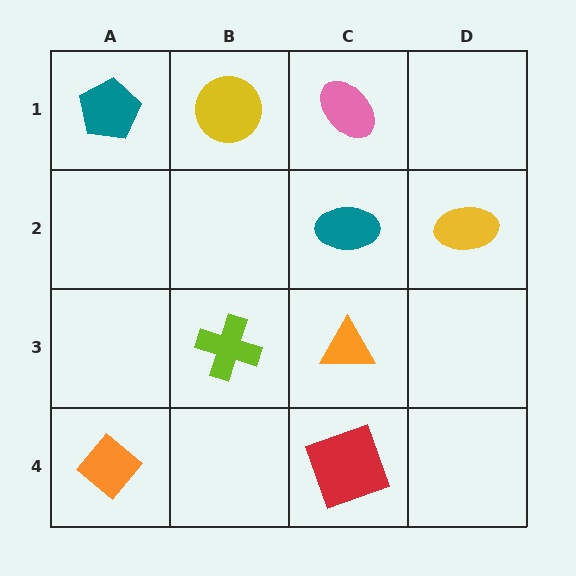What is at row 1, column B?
A yellow circle.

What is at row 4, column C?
A red square.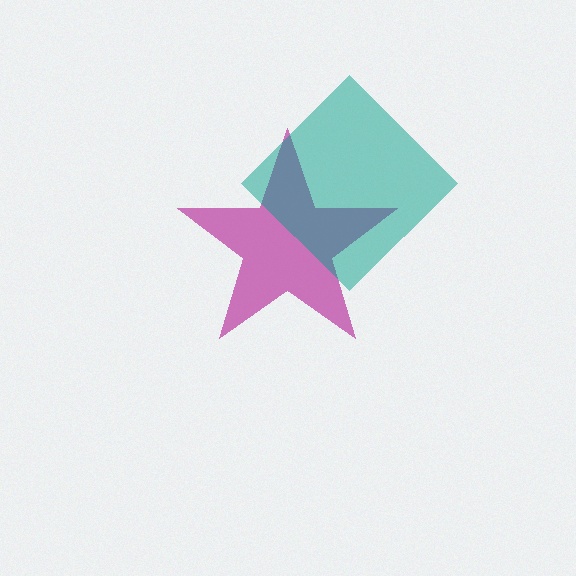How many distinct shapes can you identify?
There are 2 distinct shapes: a magenta star, a teal diamond.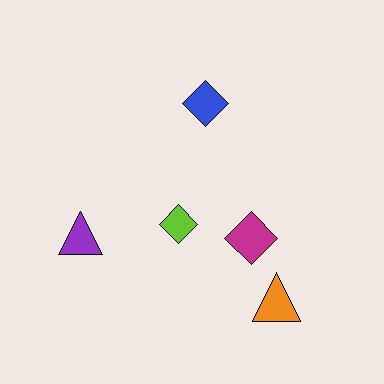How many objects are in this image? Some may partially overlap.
There are 5 objects.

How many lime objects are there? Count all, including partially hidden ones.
There is 1 lime object.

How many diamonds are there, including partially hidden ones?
There are 3 diamonds.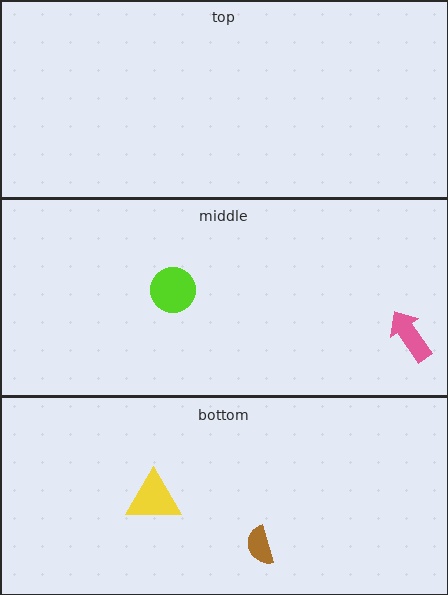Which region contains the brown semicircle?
The bottom region.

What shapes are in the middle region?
The pink arrow, the lime circle.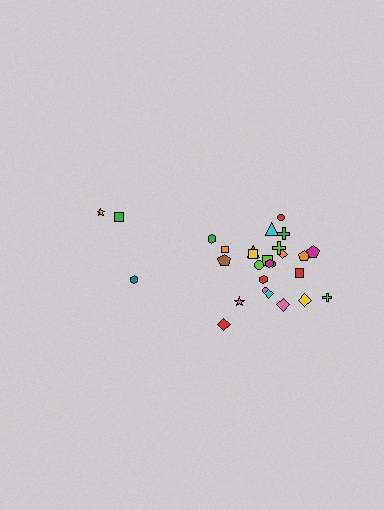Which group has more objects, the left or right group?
The right group.